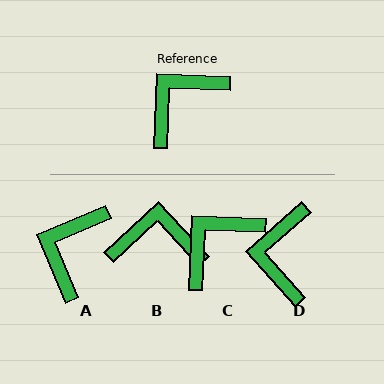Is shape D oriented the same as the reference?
No, it is off by about 44 degrees.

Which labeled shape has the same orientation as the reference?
C.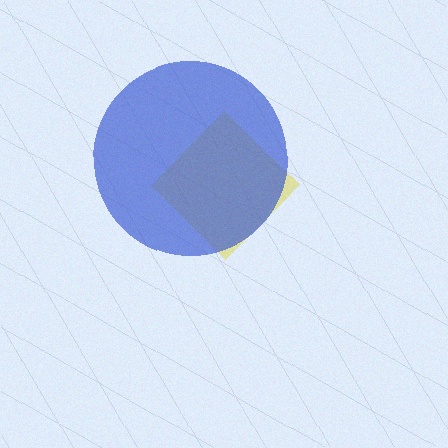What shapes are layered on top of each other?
The layered shapes are: a yellow diamond, a blue circle.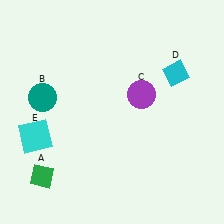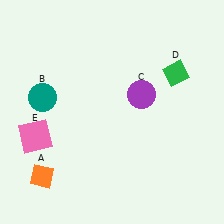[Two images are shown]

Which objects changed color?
A changed from green to orange. D changed from cyan to green. E changed from cyan to pink.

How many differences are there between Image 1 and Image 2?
There are 3 differences between the two images.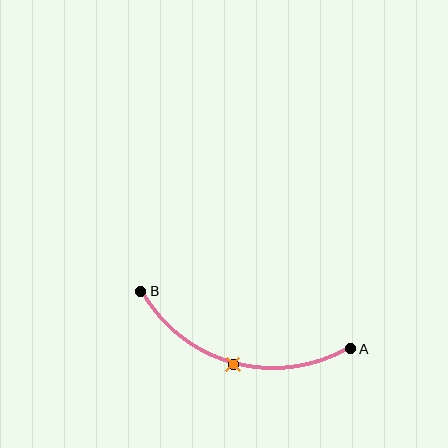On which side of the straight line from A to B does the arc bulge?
The arc bulges below the straight line connecting A and B.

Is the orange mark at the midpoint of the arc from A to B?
Yes. The orange mark lies on the arc at equal arc-length from both A and B — it is the arc midpoint.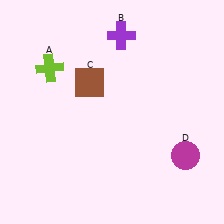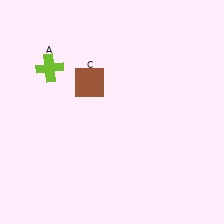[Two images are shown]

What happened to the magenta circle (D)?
The magenta circle (D) was removed in Image 2. It was in the bottom-right area of Image 1.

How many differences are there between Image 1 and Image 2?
There are 2 differences between the two images.